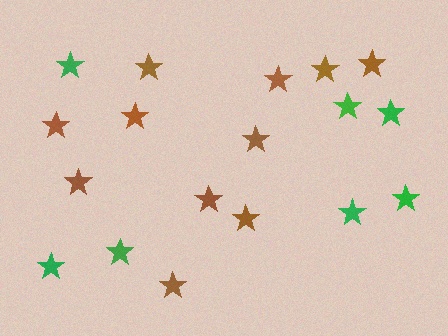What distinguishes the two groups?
There are 2 groups: one group of brown stars (11) and one group of green stars (7).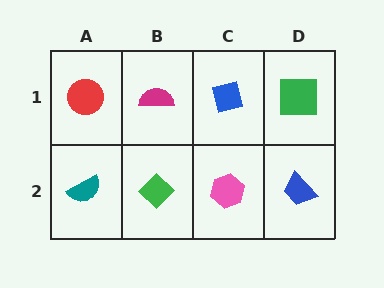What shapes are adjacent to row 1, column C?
A pink hexagon (row 2, column C), a magenta semicircle (row 1, column B), a green square (row 1, column D).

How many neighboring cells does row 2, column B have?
3.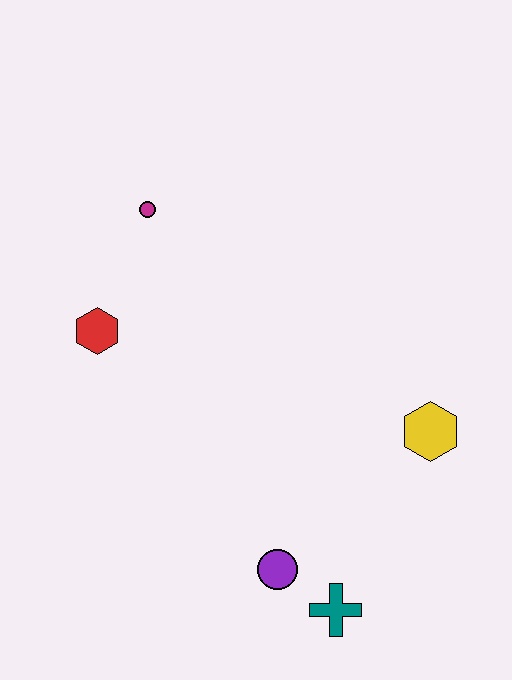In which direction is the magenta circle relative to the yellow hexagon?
The magenta circle is to the left of the yellow hexagon.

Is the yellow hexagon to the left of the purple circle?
No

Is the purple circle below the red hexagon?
Yes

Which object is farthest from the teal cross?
The magenta circle is farthest from the teal cross.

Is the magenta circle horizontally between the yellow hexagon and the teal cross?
No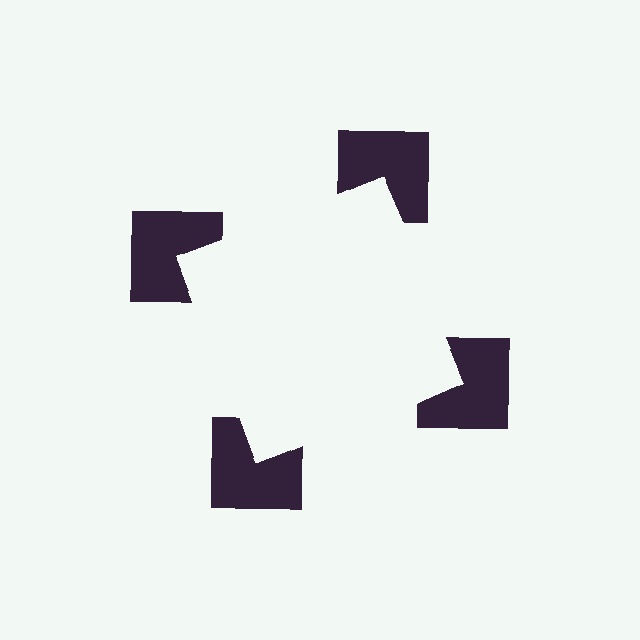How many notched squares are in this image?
There are 4 — one at each vertex of the illusory square.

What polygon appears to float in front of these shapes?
An illusory square — its edges are inferred from the aligned wedge cuts in the notched squares, not physically drawn.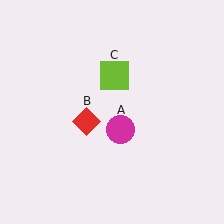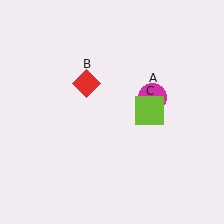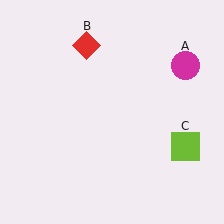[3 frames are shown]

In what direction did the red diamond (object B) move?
The red diamond (object B) moved up.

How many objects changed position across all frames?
3 objects changed position: magenta circle (object A), red diamond (object B), lime square (object C).